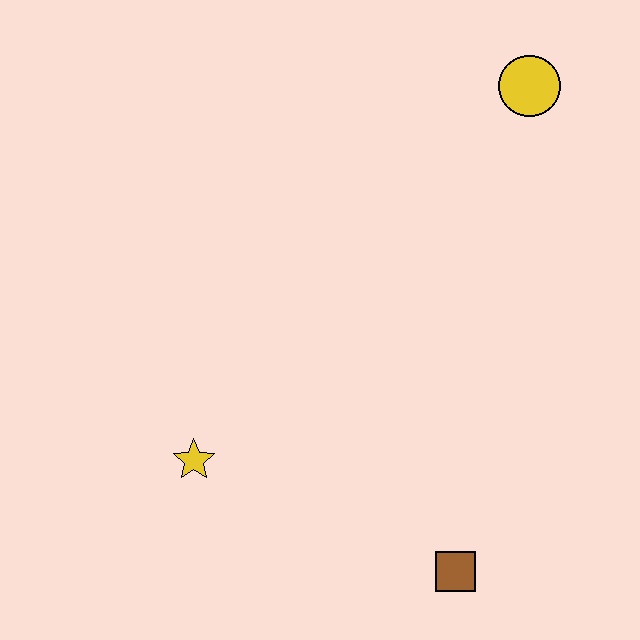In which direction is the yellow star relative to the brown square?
The yellow star is to the left of the brown square.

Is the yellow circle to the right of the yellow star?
Yes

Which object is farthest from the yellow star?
The yellow circle is farthest from the yellow star.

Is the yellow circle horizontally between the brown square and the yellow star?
No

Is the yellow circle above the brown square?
Yes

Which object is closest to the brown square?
The yellow star is closest to the brown square.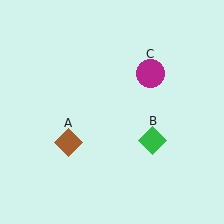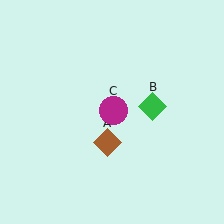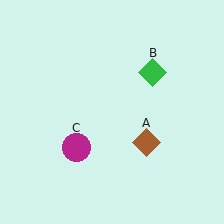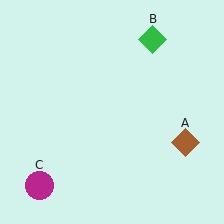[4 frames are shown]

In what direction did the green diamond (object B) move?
The green diamond (object B) moved up.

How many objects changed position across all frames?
3 objects changed position: brown diamond (object A), green diamond (object B), magenta circle (object C).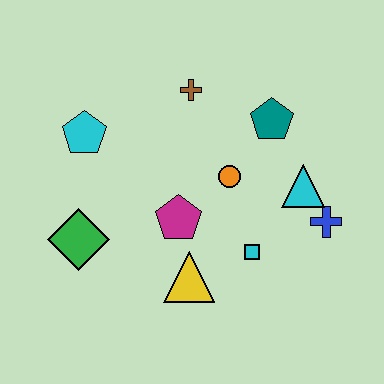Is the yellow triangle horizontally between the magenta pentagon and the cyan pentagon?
No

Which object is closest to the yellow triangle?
The magenta pentagon is closest to the yellow triangle.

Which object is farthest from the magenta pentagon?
The blue cross is farthest from the magenta pentagon.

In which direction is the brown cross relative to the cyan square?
The brown cross is above the cyan square.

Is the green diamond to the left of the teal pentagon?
Yes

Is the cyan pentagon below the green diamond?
No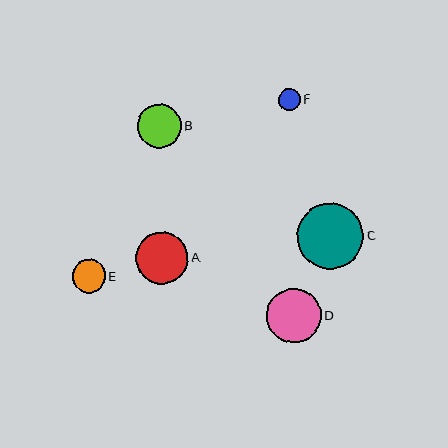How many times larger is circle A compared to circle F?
Circle A is approximately 2.4 times the size of circle F.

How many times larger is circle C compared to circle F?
Circle C is approximately 3.0 times the size of circle F.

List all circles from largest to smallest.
From largest to smallest: C, D, A, B, E, F.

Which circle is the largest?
Circle C is the largest with a size of approximately 66 pixels.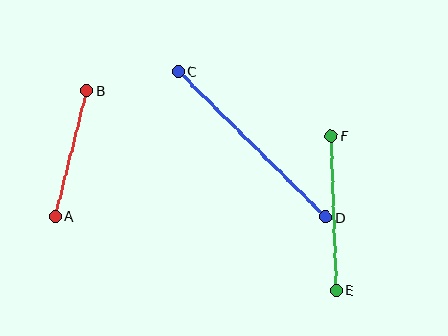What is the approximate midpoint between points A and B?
The midpoint is at approximately (71, 153) pixels.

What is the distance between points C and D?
The distance is approximately 207 pixels.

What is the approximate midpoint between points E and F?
The midpoint is at approximately (334, 213) pixels.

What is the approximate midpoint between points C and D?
The midpoint is at approximately (252, 144) pixels.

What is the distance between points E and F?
The distance is approximately 154 pixels.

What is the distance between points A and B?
The distance is approximately 130 pixels.